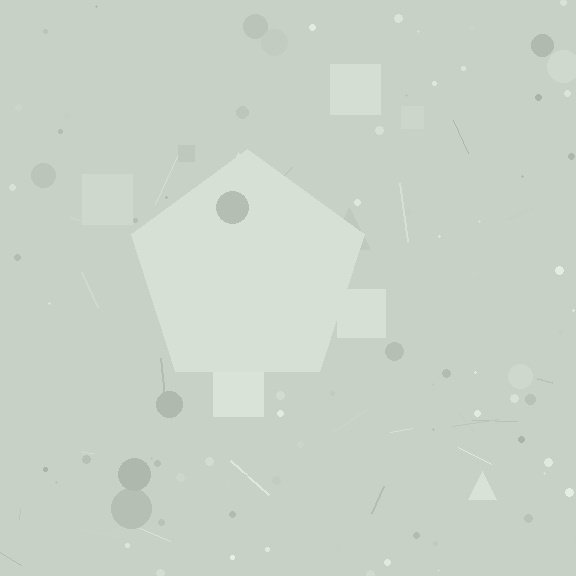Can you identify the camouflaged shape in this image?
The camouflaged shape is a pentagon.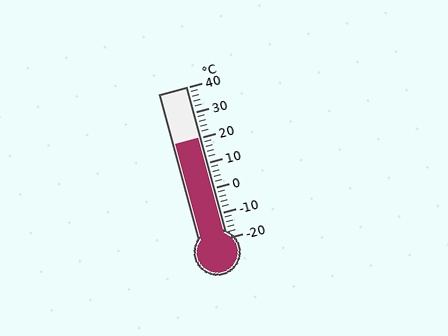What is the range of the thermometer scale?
The thermometer scale ranges from -20°C to 40°C.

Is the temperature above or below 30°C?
The temperature is below 30°C.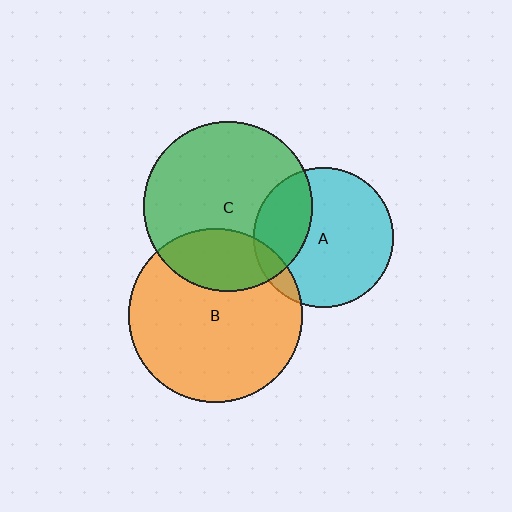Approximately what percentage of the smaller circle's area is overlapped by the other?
Approximately 25%.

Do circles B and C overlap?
Yes.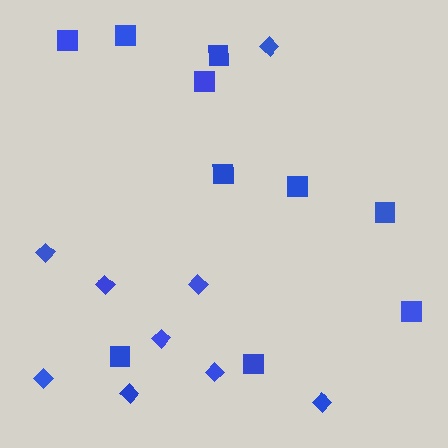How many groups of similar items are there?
There are 2 groups: one group of squares (10) and one group of diamonds (9).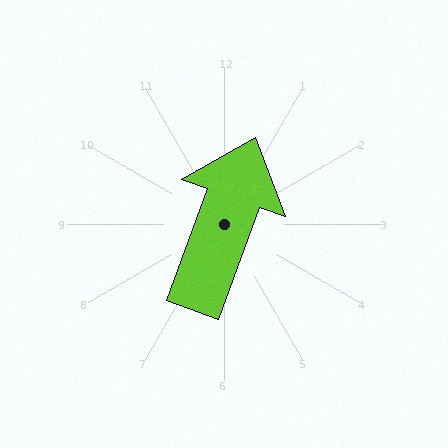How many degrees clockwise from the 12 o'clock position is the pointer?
Approximately 20 degrees.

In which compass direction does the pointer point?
North.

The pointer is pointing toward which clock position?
Roughly 1 o'clock.